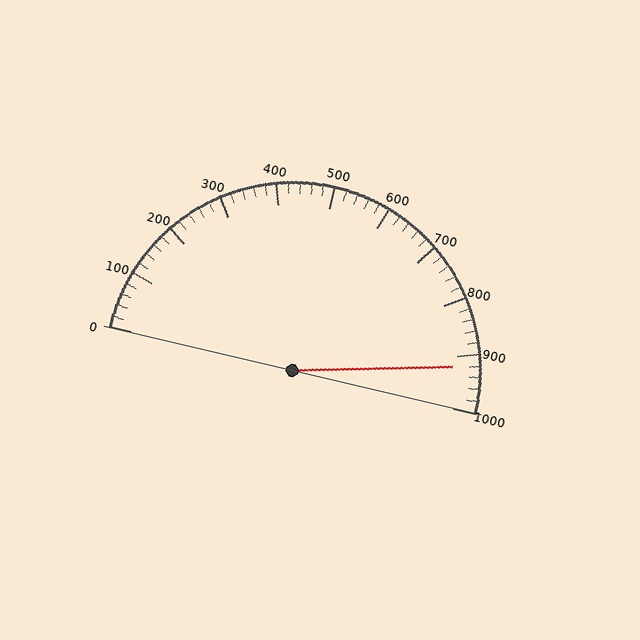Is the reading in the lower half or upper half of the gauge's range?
The reading is in the upper half of the range (0 to 1000).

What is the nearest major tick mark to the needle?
The nearest major tick mark is 900.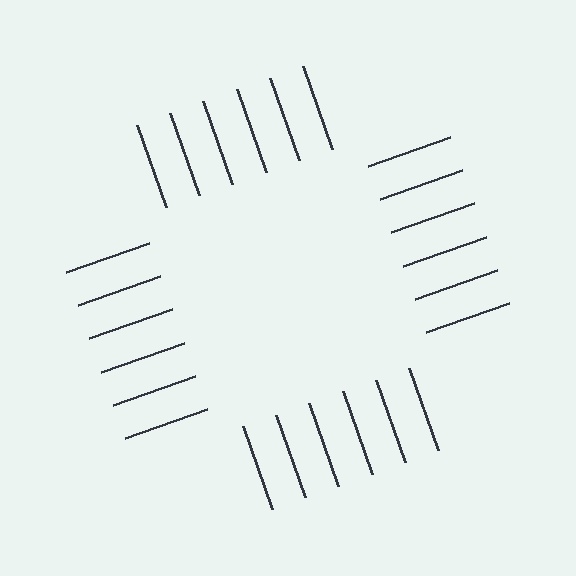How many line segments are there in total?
24 — 6 along each of the 4 edges.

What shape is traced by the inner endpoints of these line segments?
An illusory square — the line segments terminate on its edges but no continuous stroke is drawn.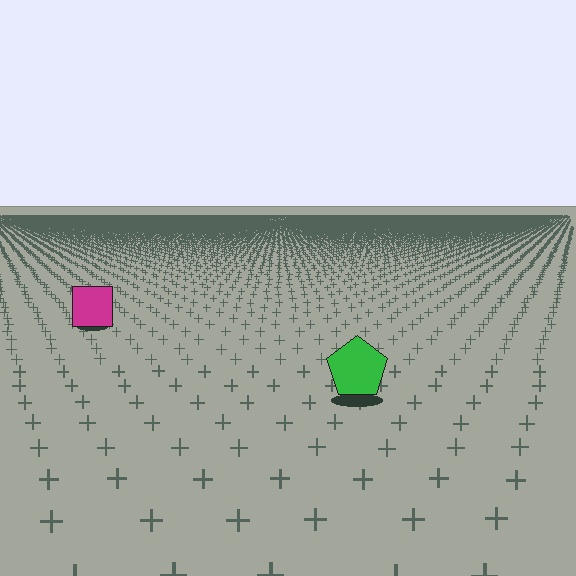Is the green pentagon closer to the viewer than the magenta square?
Yes. The green pentagon is closer — you can tell from the texture gradient: the ground texture is coarser near it.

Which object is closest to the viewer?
The green pentagon is closest. The texture marks near it are larger and more spread out.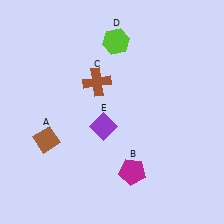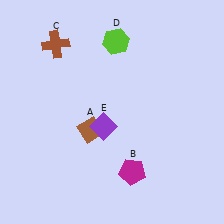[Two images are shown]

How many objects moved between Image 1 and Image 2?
2 objects moved between the two images.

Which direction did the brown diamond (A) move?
The brown diamond (A) moved right.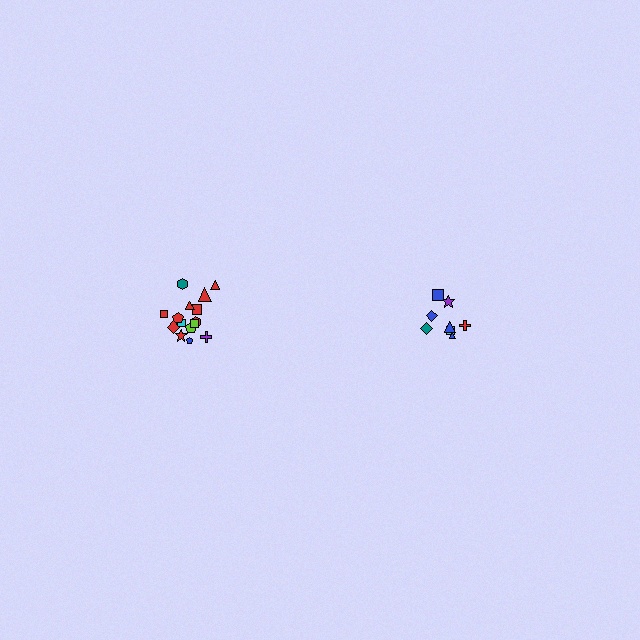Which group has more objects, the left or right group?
The left group.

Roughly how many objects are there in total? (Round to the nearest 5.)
Roughly 25 objects in total.